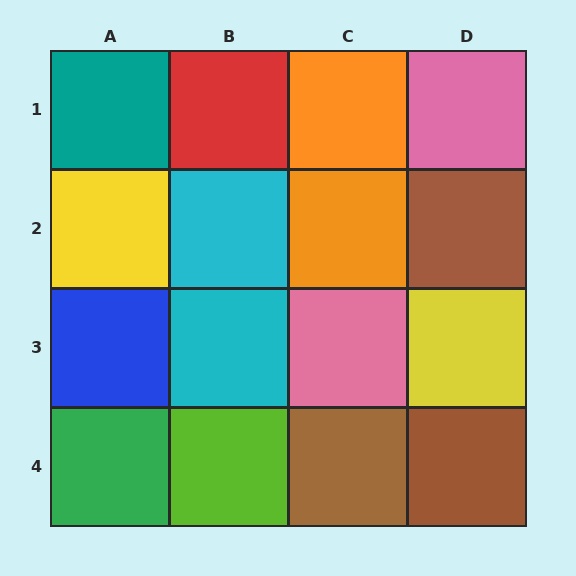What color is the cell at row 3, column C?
Pink.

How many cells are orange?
2 cells are orange.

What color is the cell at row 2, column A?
Yellow.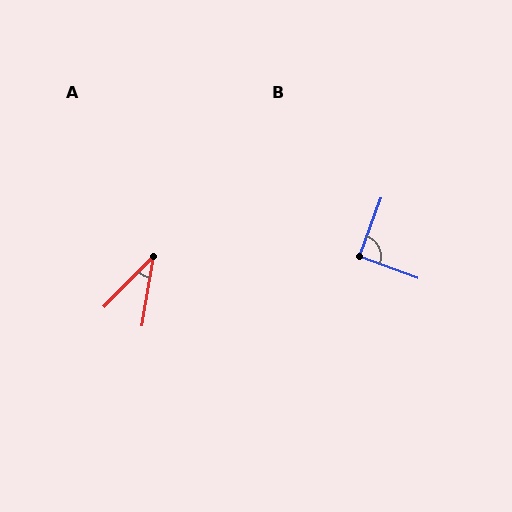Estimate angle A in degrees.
Approximately 35 degrees.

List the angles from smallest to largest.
A (35°), B (90°).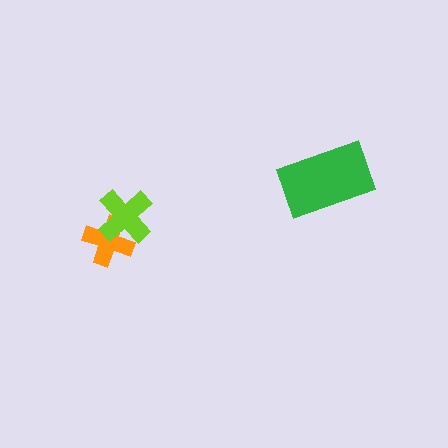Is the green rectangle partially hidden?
No, no other shape covers it.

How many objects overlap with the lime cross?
1 object overlaps with the lime cross.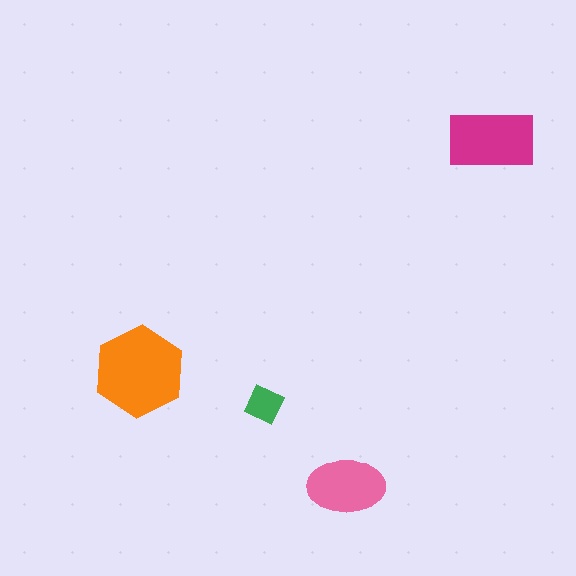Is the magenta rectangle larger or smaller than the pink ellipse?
Larger.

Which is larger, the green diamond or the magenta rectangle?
The magenta rectangle.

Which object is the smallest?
The green diamond.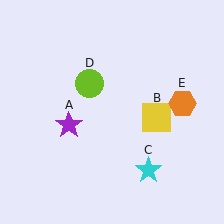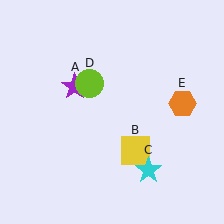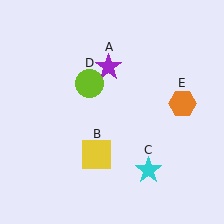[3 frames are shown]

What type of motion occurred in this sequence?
The purple star (object A), yellow square (object B) rotated clockwise around the center of the scene.